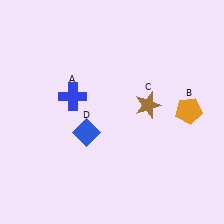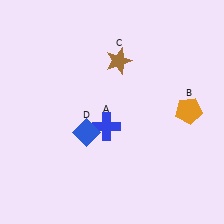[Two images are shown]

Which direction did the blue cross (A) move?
The blue cross (A) moved right.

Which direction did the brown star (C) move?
The brown star (C) moved up.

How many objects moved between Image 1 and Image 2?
2 objects moved between the two images.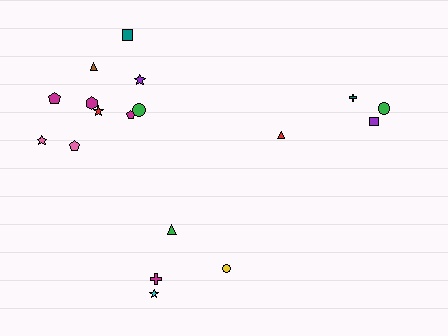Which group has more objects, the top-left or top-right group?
The top-left group.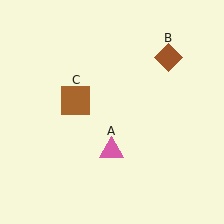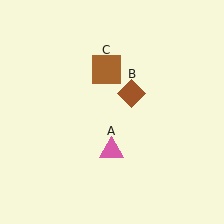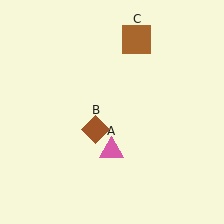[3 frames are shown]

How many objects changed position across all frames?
2 objects changed position: brown diamond (object B), brown square (object C).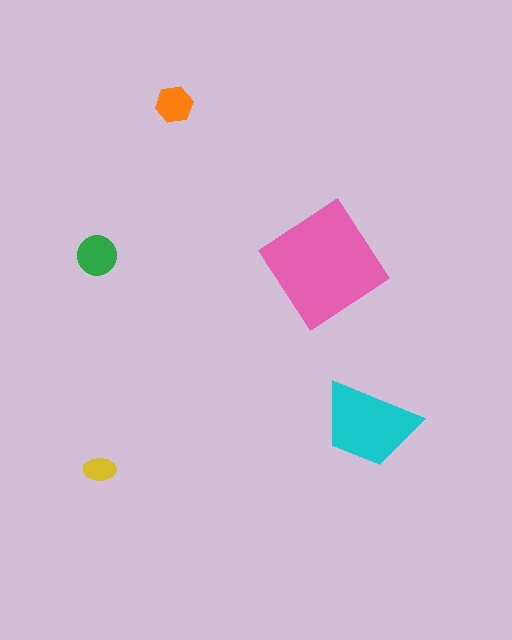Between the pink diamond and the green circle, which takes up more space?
The pink diamond.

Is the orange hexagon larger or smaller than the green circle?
Smaller.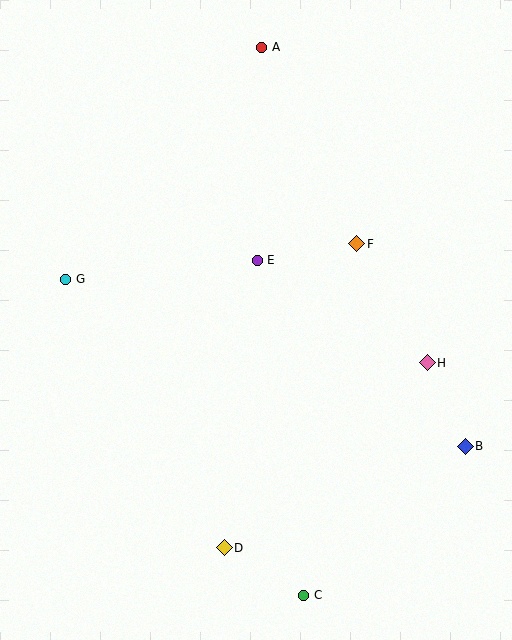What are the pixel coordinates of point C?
Point C is at (304, 595).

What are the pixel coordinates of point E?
Point E is at (257, 260).